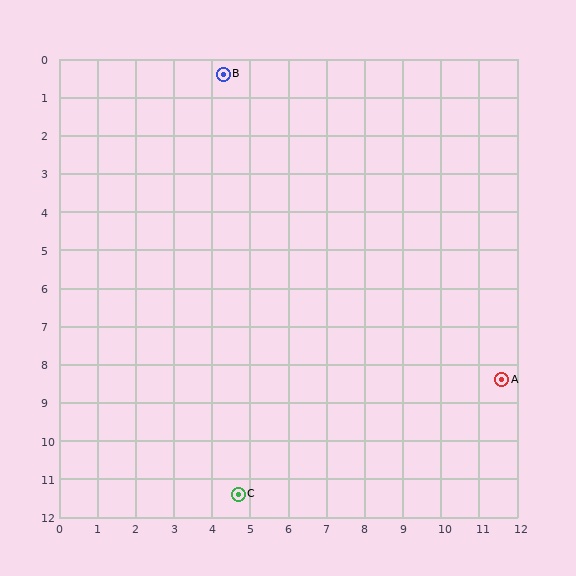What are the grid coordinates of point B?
Point B is at approximately (4.3, 0.4).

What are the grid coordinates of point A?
Point A is at approximately (11.6, 8.4).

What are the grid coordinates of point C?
Point C is at approximately (4.7, 11.4).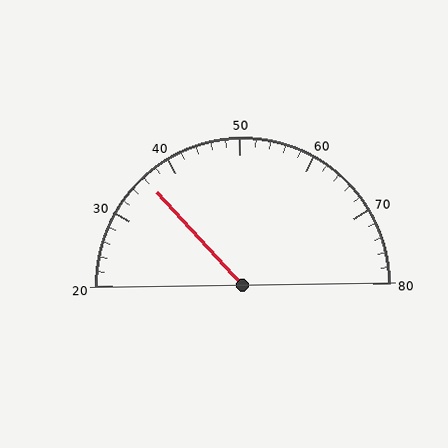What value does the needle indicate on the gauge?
The needle indicates approximately 36.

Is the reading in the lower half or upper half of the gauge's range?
The reading is in the lower half of the range (20 to 80).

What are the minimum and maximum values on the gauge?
The gauge ranges from 20 to 80.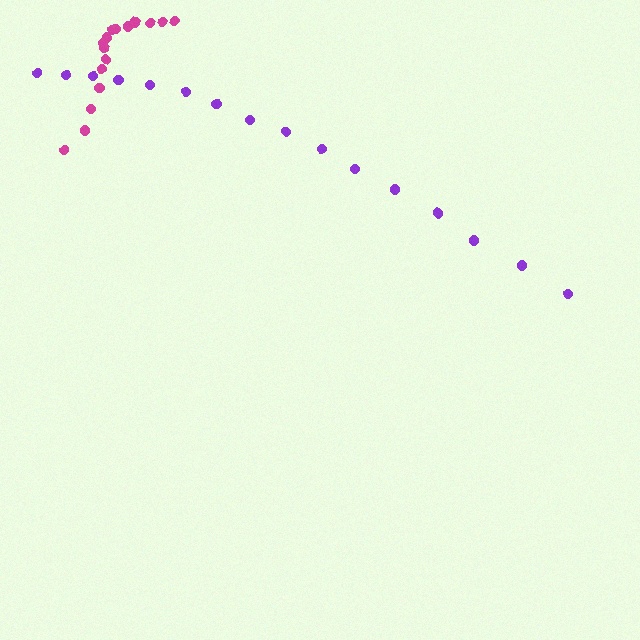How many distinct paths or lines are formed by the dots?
There are 2 distinct paths.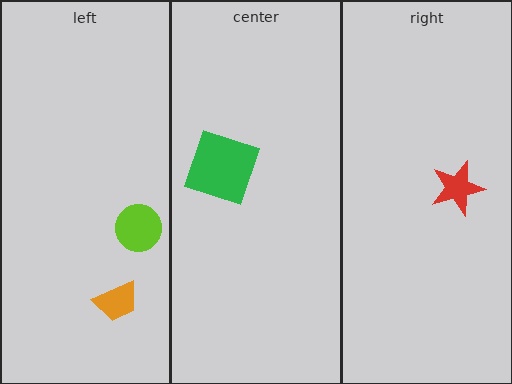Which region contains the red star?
The right region.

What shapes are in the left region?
The orange trapezoid, the lime circle.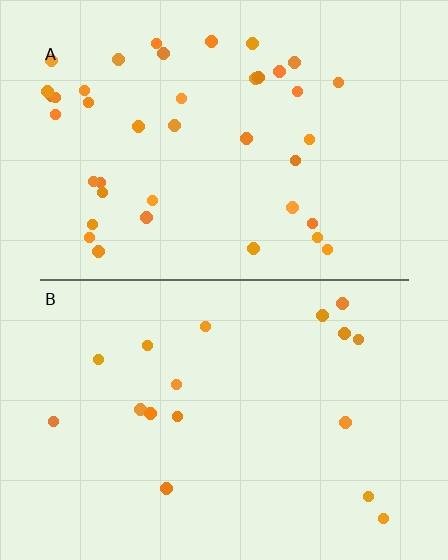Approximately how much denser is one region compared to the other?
Approximately 2.3× — region A over region B.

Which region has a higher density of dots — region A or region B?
A (the top).